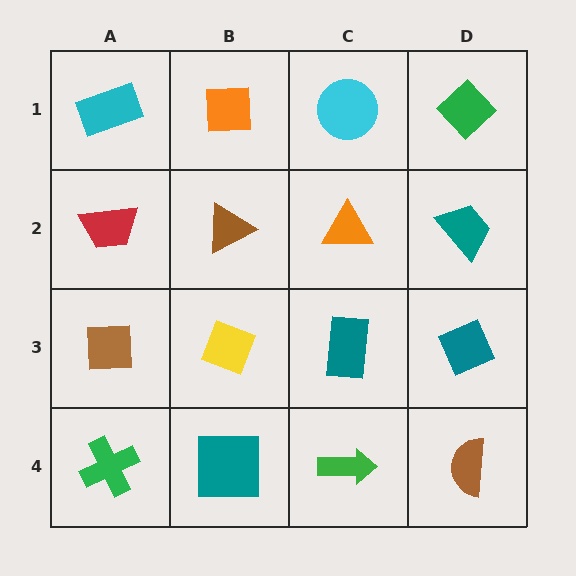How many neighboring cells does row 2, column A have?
3.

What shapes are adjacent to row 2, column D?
A green diamond (row 1, column D), a teal diamond (row 3, column D), an orange triangle (row 2, column C).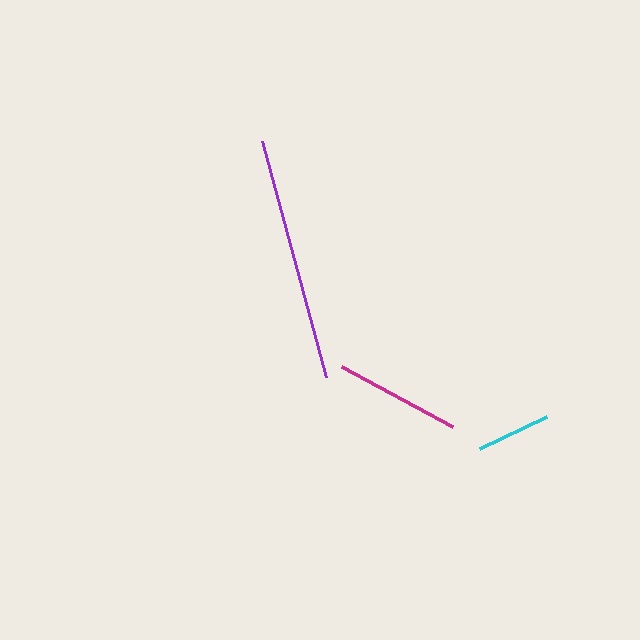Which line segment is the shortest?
The cyan line is the shortest at approximately 75 pixels.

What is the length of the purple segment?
The purple segment is approximately 245 pixels long.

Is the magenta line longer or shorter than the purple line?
The purple line is longer than the magenta line.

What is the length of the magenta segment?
The magenta segment is approximately 126 pixels long.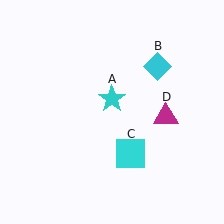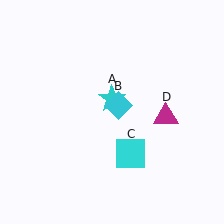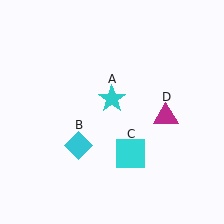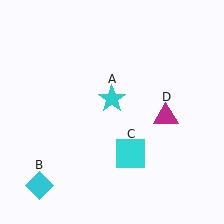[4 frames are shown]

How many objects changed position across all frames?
1 object changed position: cyan diamond (object B).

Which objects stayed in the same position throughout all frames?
Cyan star (object A) and cyan square (object C) and magenta triangle (object D) remained stationary.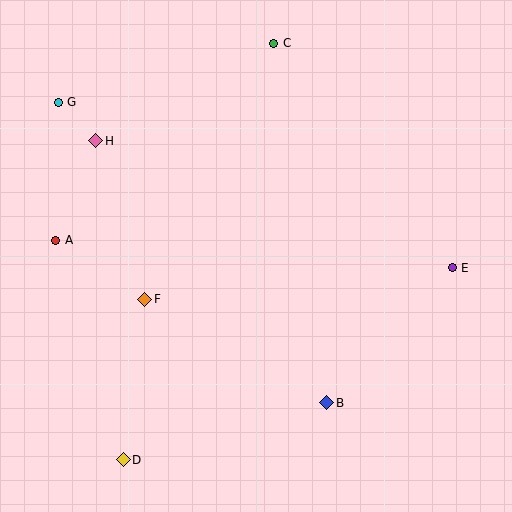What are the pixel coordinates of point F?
Point F is at (145, 299).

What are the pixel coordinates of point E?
Point E is at (452, 268).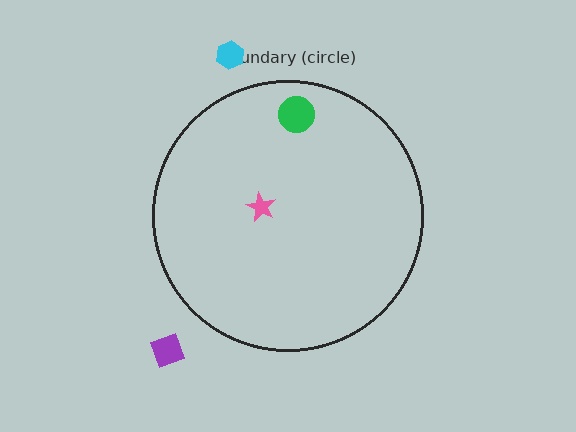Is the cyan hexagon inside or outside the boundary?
Outside.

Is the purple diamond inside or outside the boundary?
Outside.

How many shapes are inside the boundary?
2 inside, 2 outside.